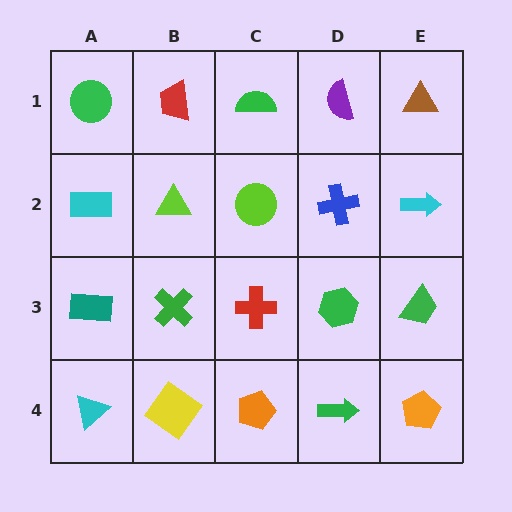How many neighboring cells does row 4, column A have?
2.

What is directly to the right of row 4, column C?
A green arrow.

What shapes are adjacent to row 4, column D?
A green hexagon (row 3, column D), an orange pentagon (row 4, column C), an orange pentagon (row 4, column E).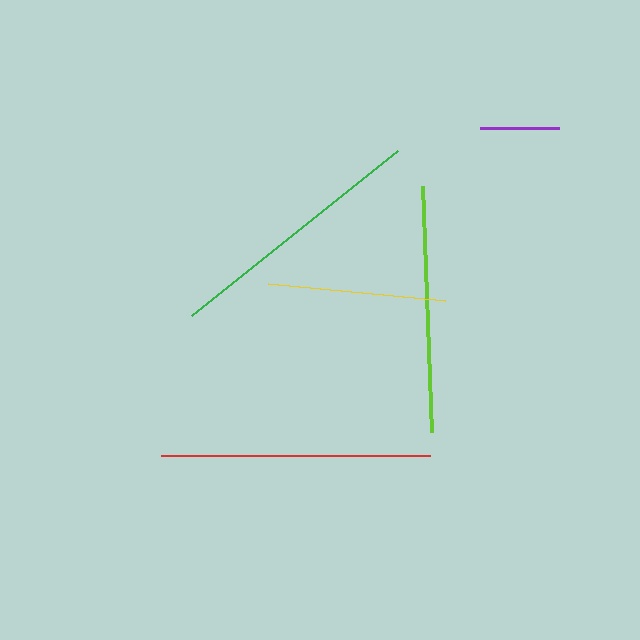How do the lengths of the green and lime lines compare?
The green and lime lines are approximately the same length.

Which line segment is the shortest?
The purple line is the shortest at approximately 79 pixels.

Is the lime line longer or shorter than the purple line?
The lime line is longer than the purple line.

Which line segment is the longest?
The red line is the longest at approximately 269 pixels.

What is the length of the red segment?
The red segment is approximately 269 pixels long.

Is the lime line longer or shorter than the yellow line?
The lime line is longer than the yellow line.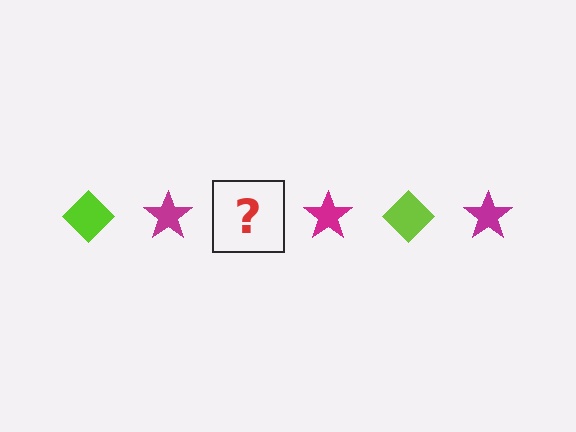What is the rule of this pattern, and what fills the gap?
The rule is that the pattern alternates between lime diamond and magenta star. The gap should be filled with a lime diamond.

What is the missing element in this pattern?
The missing element is a lime diamond.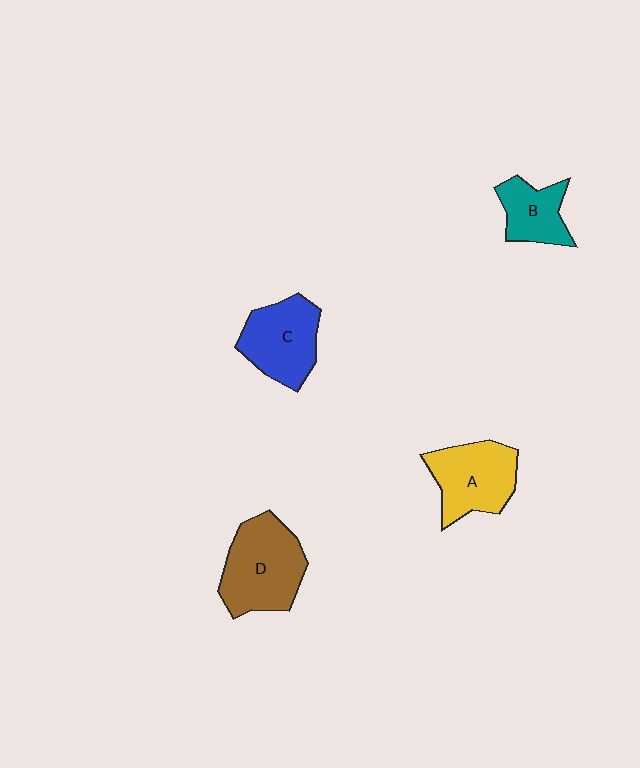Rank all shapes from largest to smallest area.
From largest to smallest: D (brown), A (yellow), C (blue), B (teal).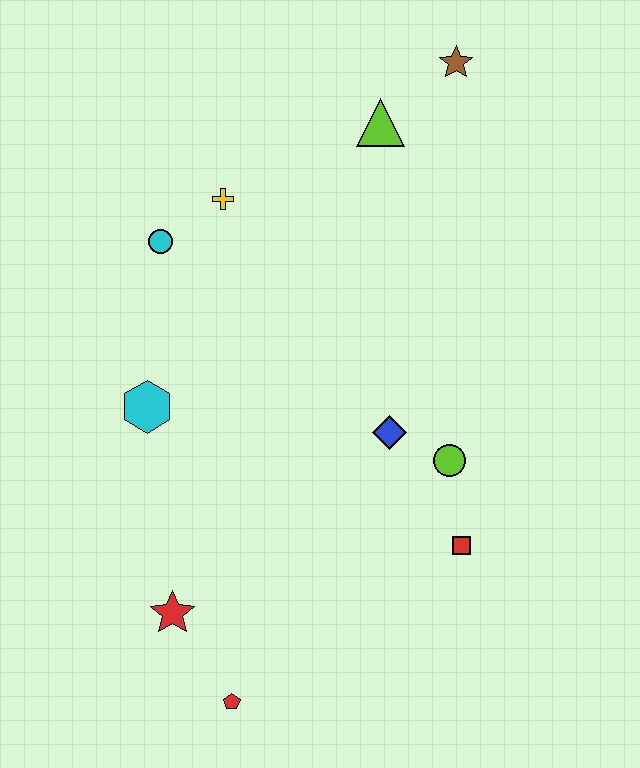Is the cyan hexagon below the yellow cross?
Yes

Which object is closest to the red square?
The lime circle is closest to the red square.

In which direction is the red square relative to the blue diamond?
The red square is below the blue diamond.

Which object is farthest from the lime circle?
The brown star is farthest from the lime circle.